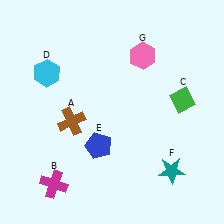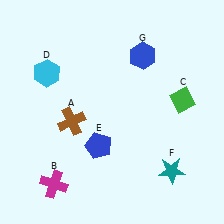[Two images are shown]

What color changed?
The hexagon (G) changed from pink in Image 1 to blue in Image 2.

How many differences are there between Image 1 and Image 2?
There is 1 difference between the two images.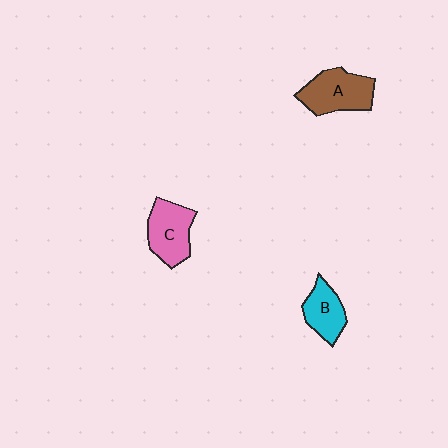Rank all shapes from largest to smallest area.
From largest to smallest: A (brown), C (pink), B (cyan).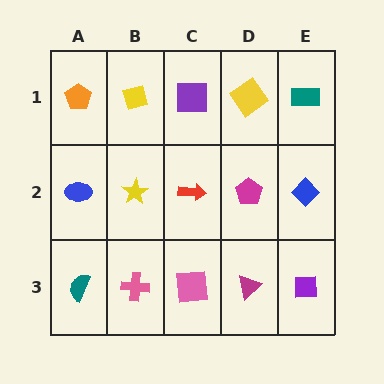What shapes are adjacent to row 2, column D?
A yellow diamond (row 1, column D), a magenta triangle (row 3, column D), a red arrow (row 2, column C), a blue diamond (row 2, column E).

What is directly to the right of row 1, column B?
A purple square.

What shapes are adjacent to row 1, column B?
A yellow star (row 2, column B), an orange pentagon (row 1, column A), a purple square (row 1, column C).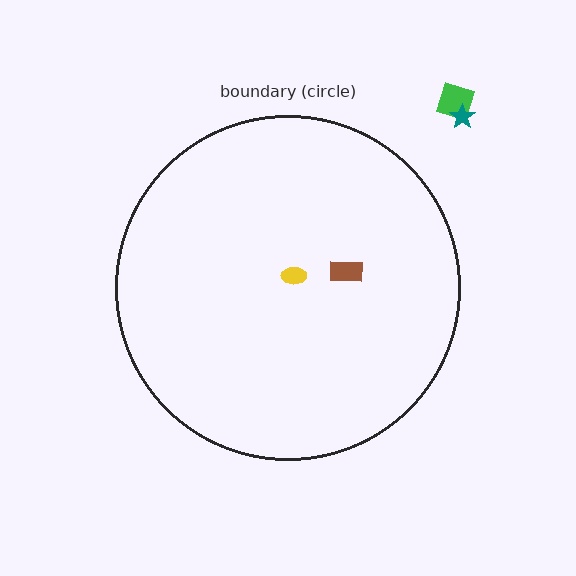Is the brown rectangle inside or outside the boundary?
Inside.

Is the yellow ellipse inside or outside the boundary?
Inside.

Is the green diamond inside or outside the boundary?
Outside.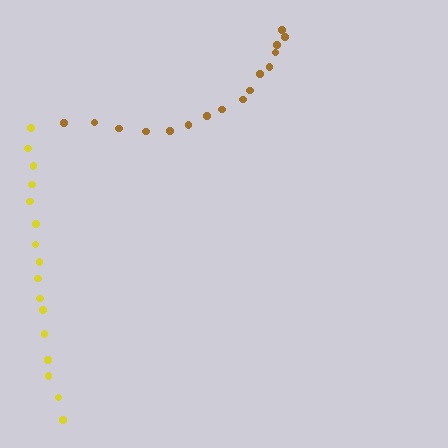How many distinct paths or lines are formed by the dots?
There are 2 distinct paths.